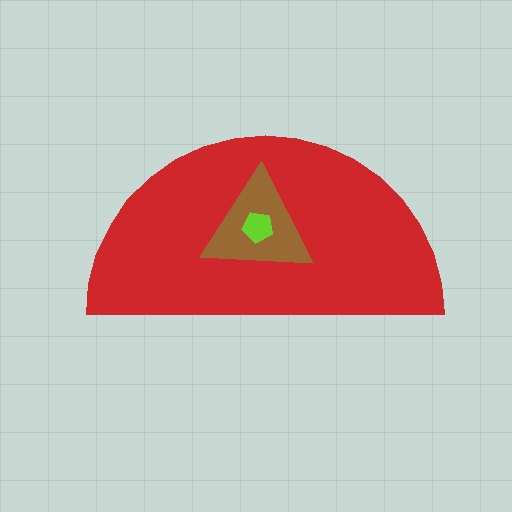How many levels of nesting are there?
3.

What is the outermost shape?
The red semicircle.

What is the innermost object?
The lime pentagon.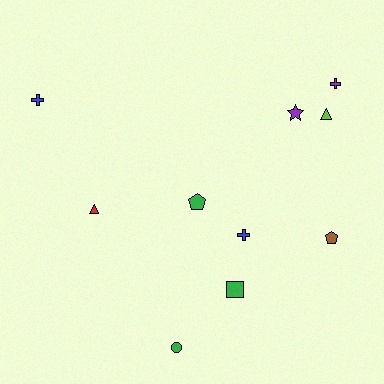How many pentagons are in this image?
There are 2 pentagons.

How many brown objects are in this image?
There is 1 brown object.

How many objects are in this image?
There are 10 objects.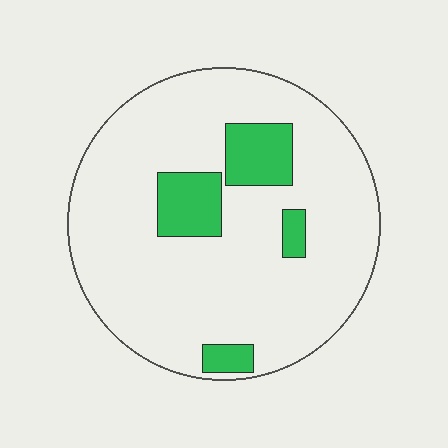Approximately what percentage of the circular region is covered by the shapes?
Approximately 15%.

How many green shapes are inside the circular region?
4.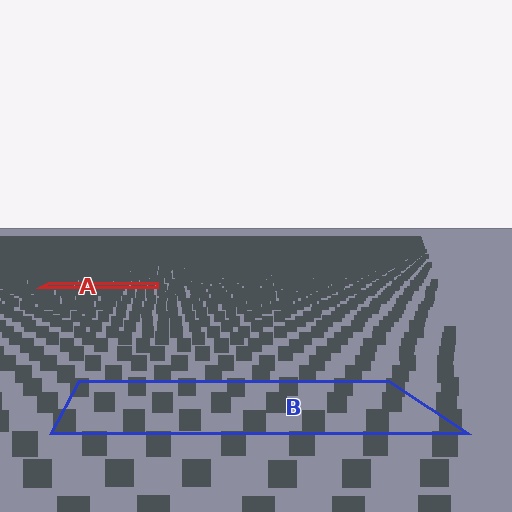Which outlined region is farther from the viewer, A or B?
Region A is farther from the viewer — the texture elements inside it appear smaller and more densely packed.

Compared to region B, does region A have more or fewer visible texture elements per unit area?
Region A has more texture elements per unit area — they are packed more densely because it is farther away.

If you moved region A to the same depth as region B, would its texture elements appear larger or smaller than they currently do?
They would appear larger. At a closer depth, the same texture elements are projected at a bigger on-screen size.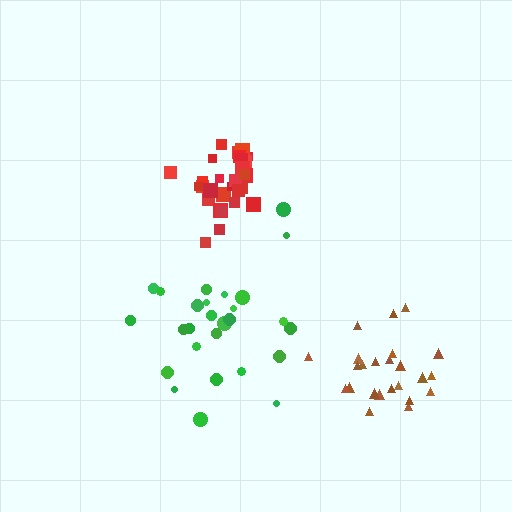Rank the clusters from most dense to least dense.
red, brown, green.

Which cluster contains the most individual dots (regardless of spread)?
Red (30).